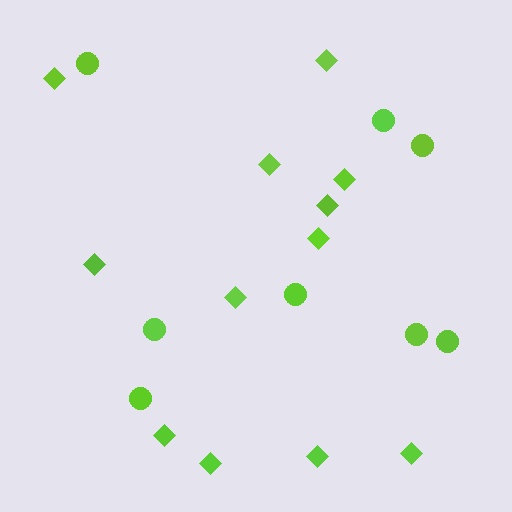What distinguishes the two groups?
There are 2 groups: one group of diamonds (12) and one group of circles (8).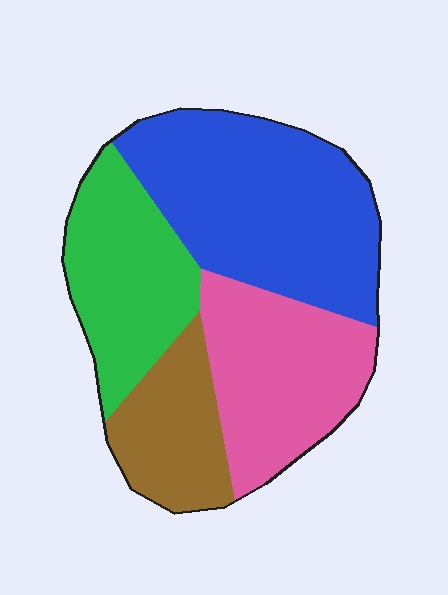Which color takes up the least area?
Brown, at roughly 15%.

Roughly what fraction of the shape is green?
Green covers 22% of the shape.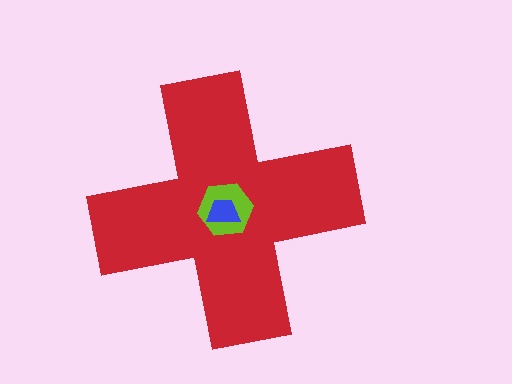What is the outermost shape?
The red cross.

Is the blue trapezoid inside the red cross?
Yes.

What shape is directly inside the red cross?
The lime hexagon.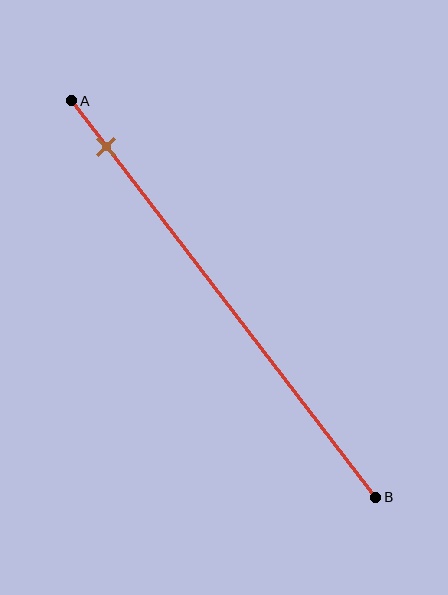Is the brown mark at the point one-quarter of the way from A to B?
No, the mark is at about 10% from A, not at the 25% one-quarter point.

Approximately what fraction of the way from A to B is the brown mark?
The brown mark is approximately 10% of the way from A to B.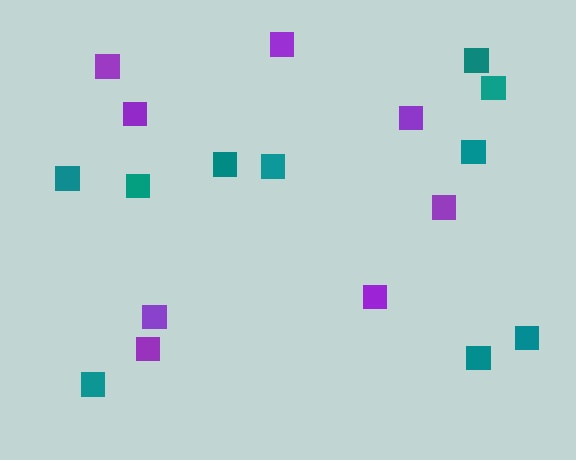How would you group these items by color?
There are 2 groups: one group of teal squares (10) and one group of purple squares (8).